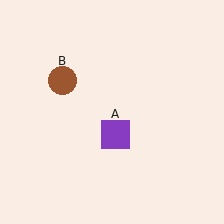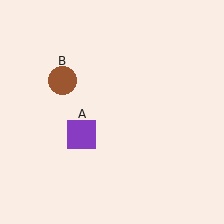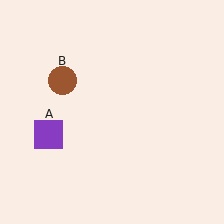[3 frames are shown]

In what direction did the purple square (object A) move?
The purple square (object A) moved left.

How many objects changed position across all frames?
1 object changed position: purple square (object A).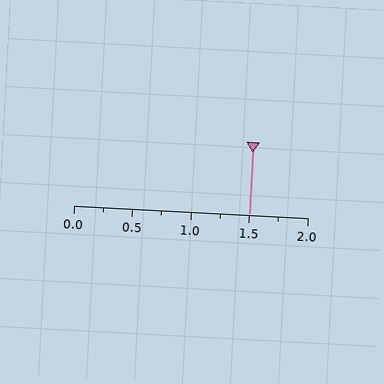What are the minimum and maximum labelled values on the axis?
The axis runs from 0.0 to 2.0.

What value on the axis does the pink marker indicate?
The marker indicates approximately 1.5.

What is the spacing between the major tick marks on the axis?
The major ticks are spaced 0.5 apart.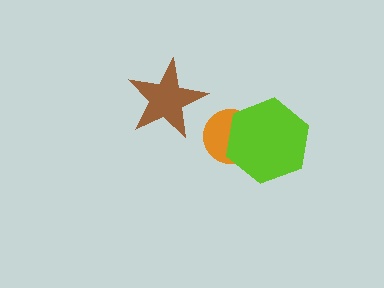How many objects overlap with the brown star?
0 objects overlap with the brown star.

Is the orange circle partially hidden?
Yes, it is partially covered by another shape.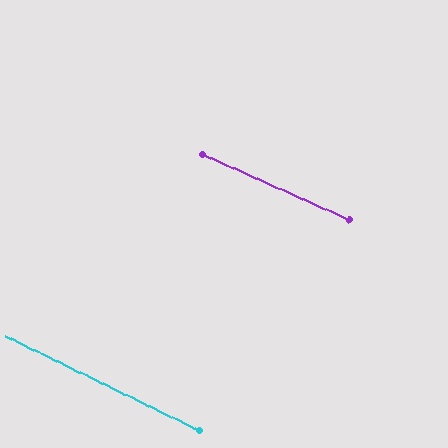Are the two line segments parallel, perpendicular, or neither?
Parallel — their directions differ by only 1.8°.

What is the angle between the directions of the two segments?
Approximately 2 degrees.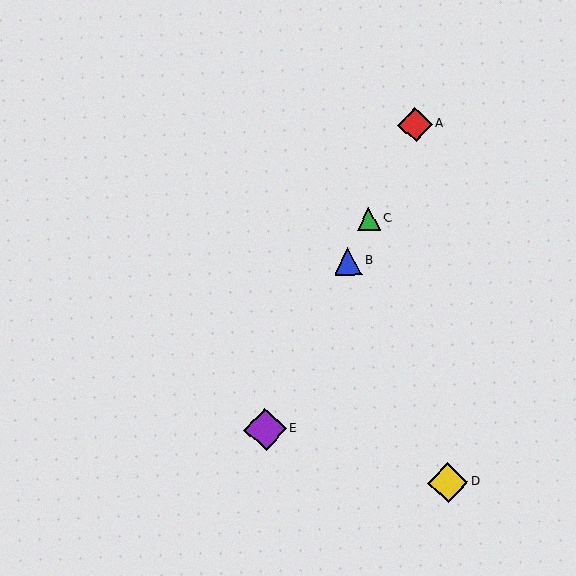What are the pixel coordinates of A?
Object A is at (415, 125).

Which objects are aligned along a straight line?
Objects A, B, C, E are aligned along a straight line.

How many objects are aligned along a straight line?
4 objects (A, B, C, E) are aligned along a straight line.